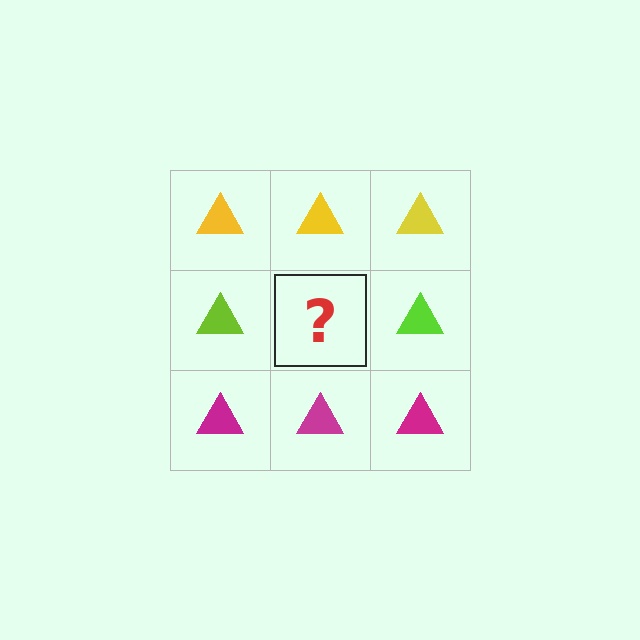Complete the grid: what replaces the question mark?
The question mark should be replaced with a lime triangle.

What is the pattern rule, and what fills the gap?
The rule is that each row has a consistent color. The gap should be filled with a lime triangle.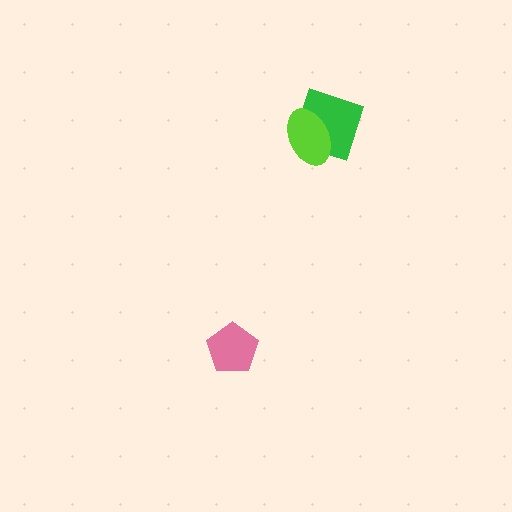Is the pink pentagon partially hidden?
No, no other shape covers it.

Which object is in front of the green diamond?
The lime ellipse is in front of the green diamond.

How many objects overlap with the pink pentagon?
0 objects overlap with the pink pentagon.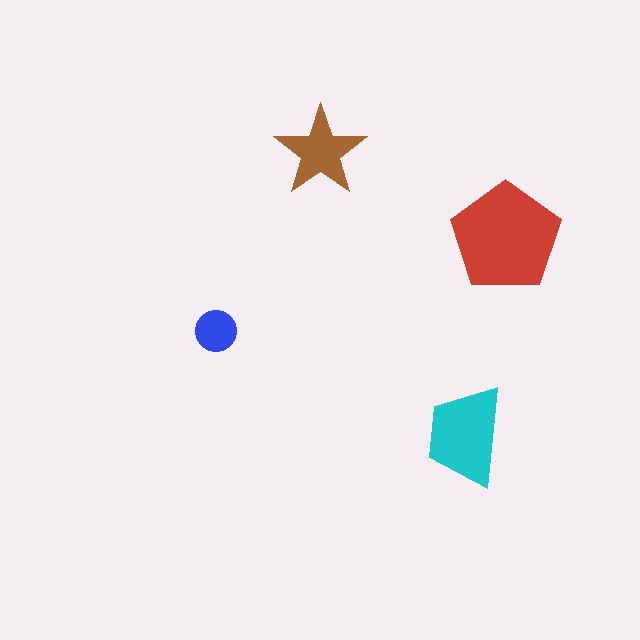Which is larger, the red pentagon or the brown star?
The red pentagon.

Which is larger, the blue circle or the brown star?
The brown star.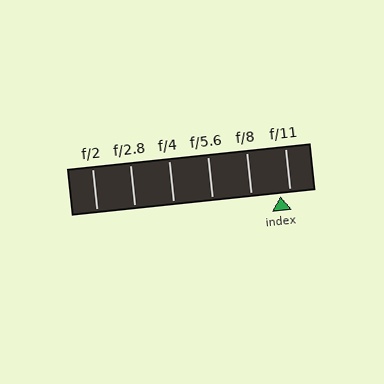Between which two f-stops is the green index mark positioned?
The index mark is between f/8 and f/11.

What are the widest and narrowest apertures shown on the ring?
The widest aperture shown is f/2 and the narrowest is f/11.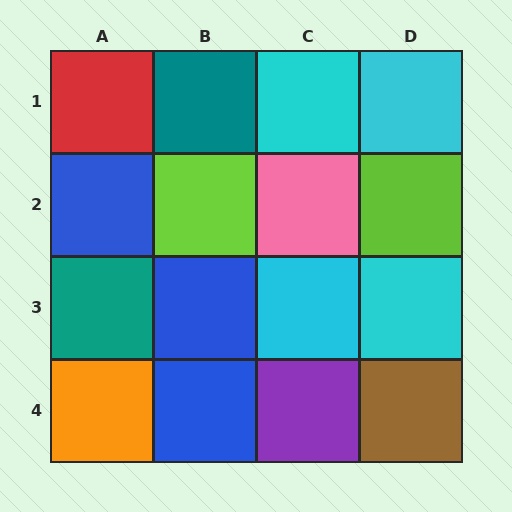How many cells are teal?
2 cells are teal.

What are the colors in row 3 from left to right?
Teal, blue, cyan, cyan.